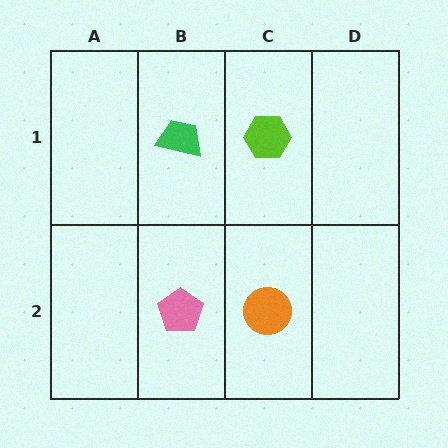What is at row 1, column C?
A lime hexagon.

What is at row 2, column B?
A pink pentagon.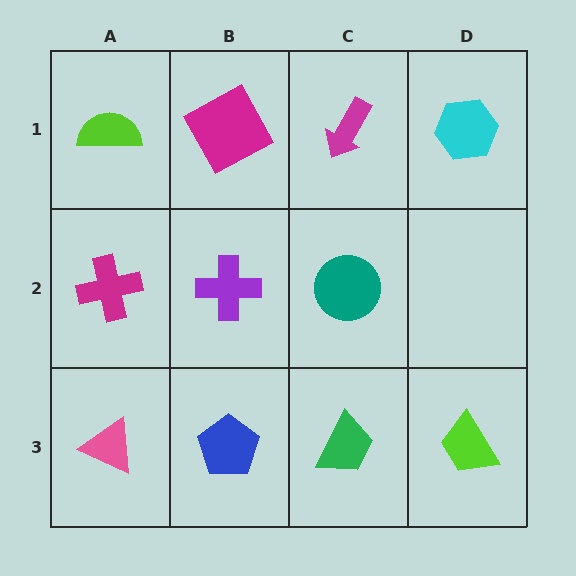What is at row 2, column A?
A magenta cross.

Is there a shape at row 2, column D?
No, that cell is empty.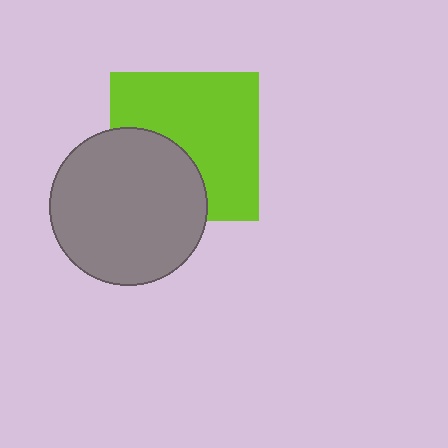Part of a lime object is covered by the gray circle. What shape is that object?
It is a square.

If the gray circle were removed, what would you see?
You would see the complete lime square.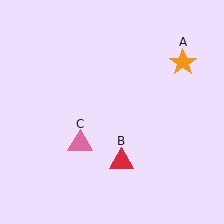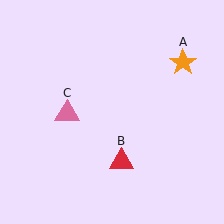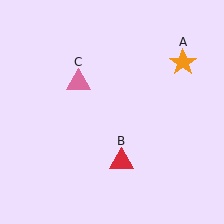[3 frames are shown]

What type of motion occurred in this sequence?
The pink triangle (object C) rotated clockwise around the center of the scene.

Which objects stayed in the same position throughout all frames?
Orange star (object A) and red triangle (object B) remained stationary.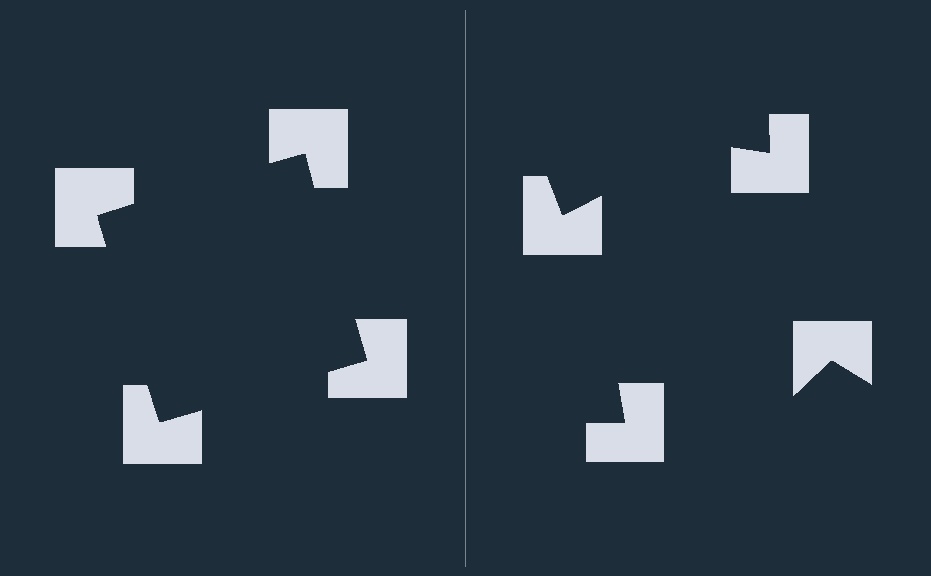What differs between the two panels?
The notched squares are positioned identically on both sides; only the wedge orientations differ. On the left they align to a square; on the right they are misaligned.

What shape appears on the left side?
An illusory square.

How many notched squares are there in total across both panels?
8 — 4 on each side.